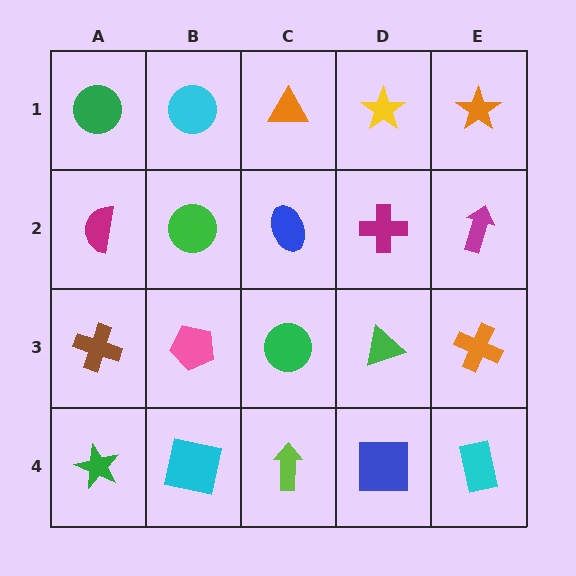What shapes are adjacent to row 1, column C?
A blue ellipse (row 2, column C), a cyan circle (row 1, column B), a yellow star (row 1, column D).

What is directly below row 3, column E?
A cyan rectangle.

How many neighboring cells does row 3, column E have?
3.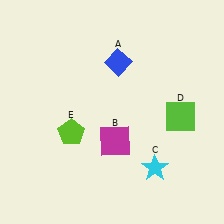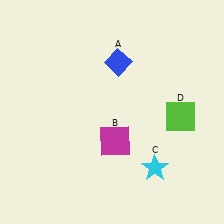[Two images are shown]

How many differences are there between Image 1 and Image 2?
There is 1 difference between the two images.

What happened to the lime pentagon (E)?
The lime pentagon (E) was removed in Image 2. It was in the bottom-left area of Image 1.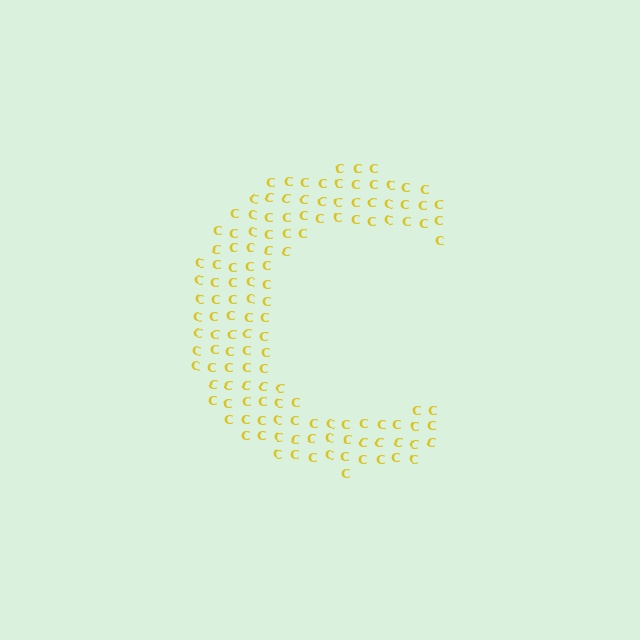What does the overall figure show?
The overall figure shows the letter C.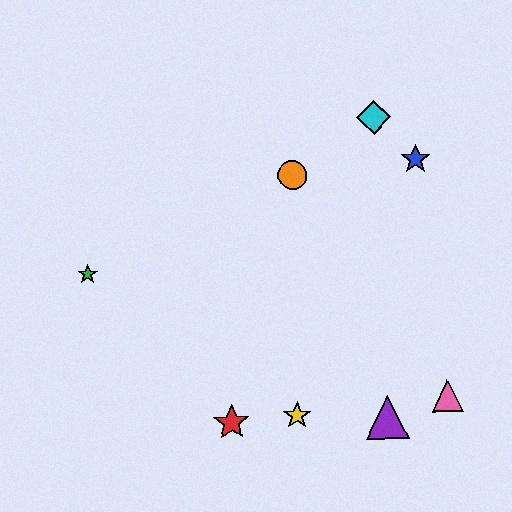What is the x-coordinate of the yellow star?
The yellow star is at x≈297.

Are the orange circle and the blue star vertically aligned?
No, the orange circle is at x≈292 and the blue star is at x≈416.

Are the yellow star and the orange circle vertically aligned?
Yes, both are at x≈297.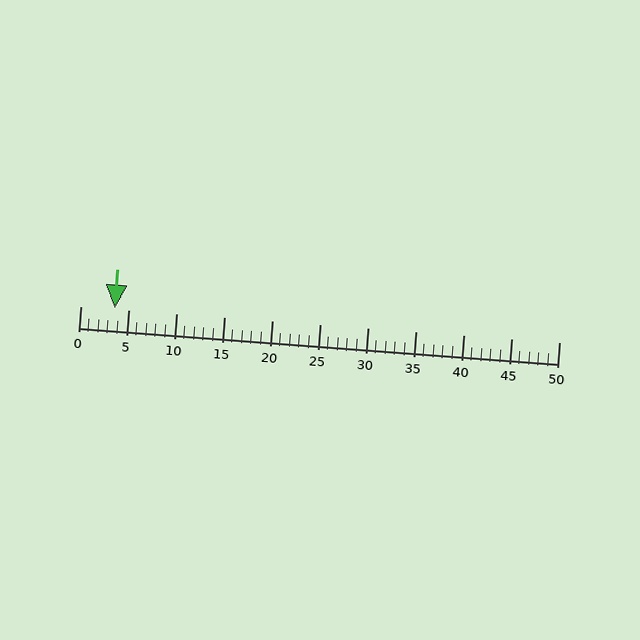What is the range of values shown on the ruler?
The ruler shows values from 0 to 50.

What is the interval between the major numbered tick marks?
The major tick marks are spaced 5 units apart.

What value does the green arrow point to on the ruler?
The green arrow points to approximately 4.